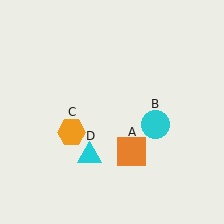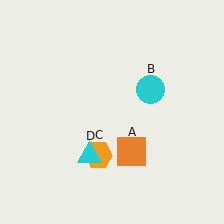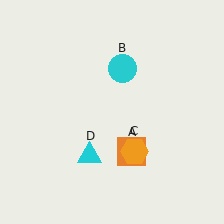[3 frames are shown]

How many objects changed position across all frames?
2 objects changed position: cyan circle (object B), orange hexagon (object C).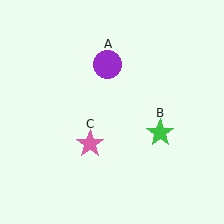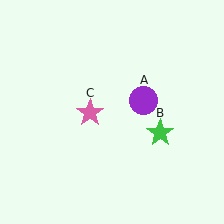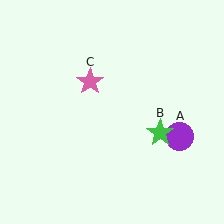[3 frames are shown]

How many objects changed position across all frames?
2 objects changed position: purple circle (object A), pink star (object C).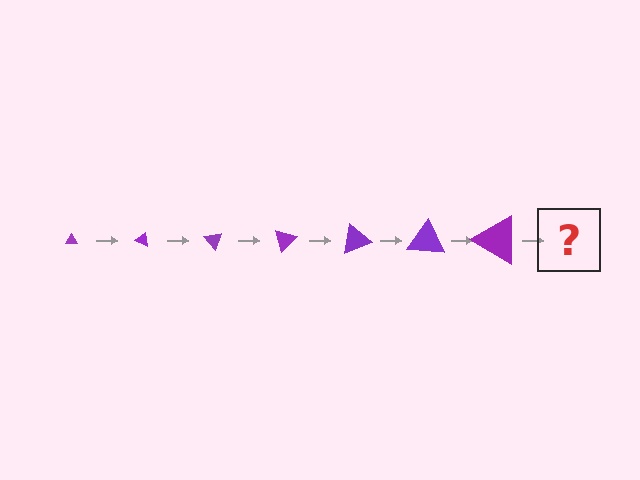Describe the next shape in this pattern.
It should be a triangle, larger than the previous one and rotated 175 degrees from the start.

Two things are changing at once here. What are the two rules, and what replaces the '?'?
The two rules are that the triangle grows larger each step and it rotates 25 degrees each step. The '?' should be a triangle, larger than the previous one and rotated 175 degrees from the start.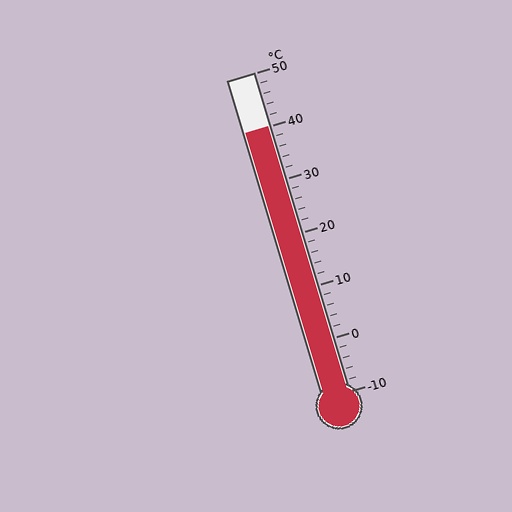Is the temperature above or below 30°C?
The temperature is above 30°C.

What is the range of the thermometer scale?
The thermometer scale ranges from -10°C to 50°C.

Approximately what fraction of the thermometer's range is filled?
The thermometer is filled to approximately 85% of its range.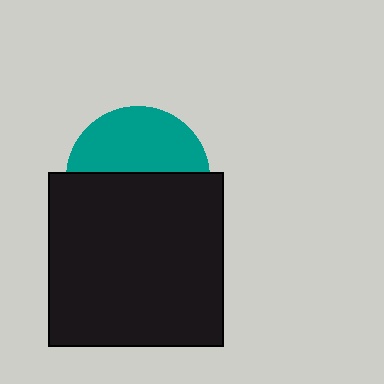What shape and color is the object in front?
The object in front is a black square.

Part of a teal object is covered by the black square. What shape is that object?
It is a circle.